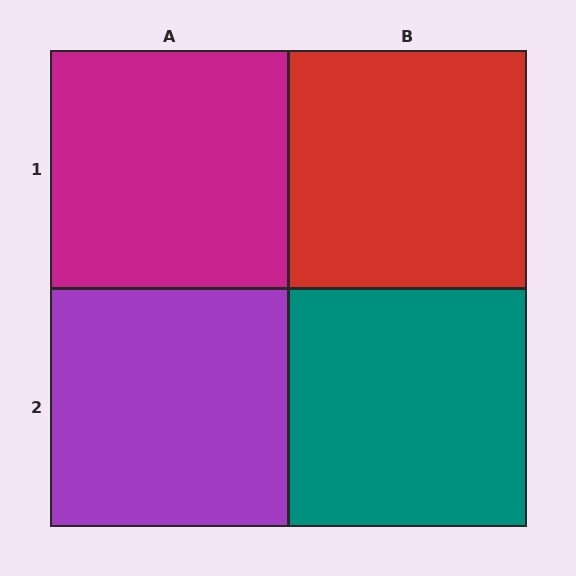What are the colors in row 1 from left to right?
Magenta, red.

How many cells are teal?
1 cell is teal.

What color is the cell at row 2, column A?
Purple.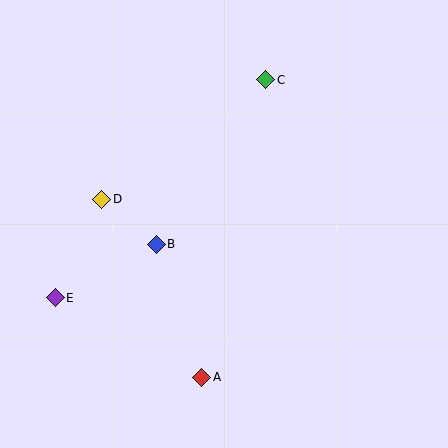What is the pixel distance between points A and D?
The distance between A and D is 204 pixels.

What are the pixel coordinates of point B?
Point B is at (156, 244).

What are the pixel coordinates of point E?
Point E is at (55, 298).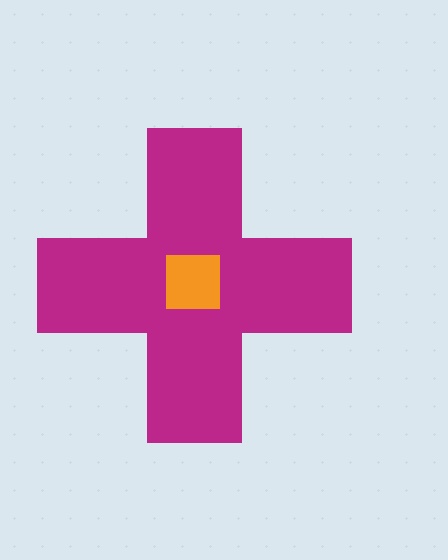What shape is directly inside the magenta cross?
The orange square.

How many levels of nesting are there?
2.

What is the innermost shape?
The orange square.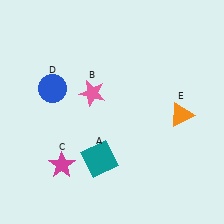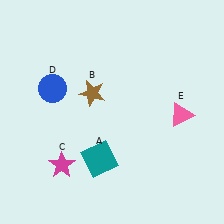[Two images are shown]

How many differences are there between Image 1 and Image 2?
There are 2 differences between the two images.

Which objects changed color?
B changed from pink to brown. E changed from orange to pink.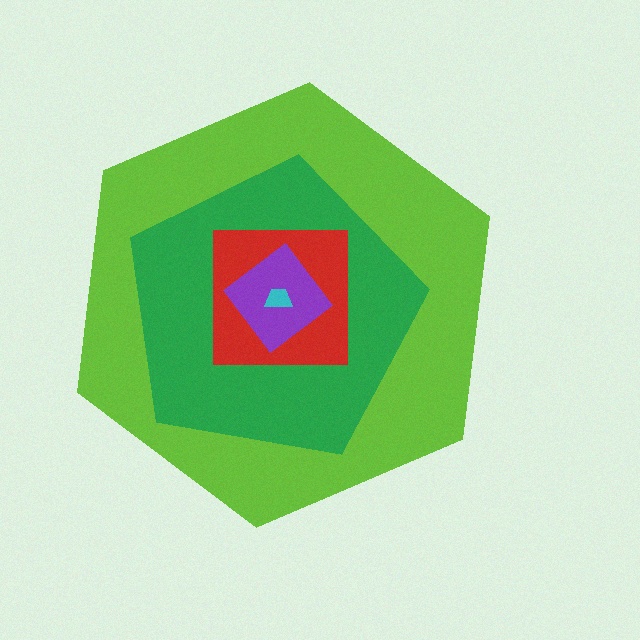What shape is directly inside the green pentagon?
The red square.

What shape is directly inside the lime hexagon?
The green pentagon.